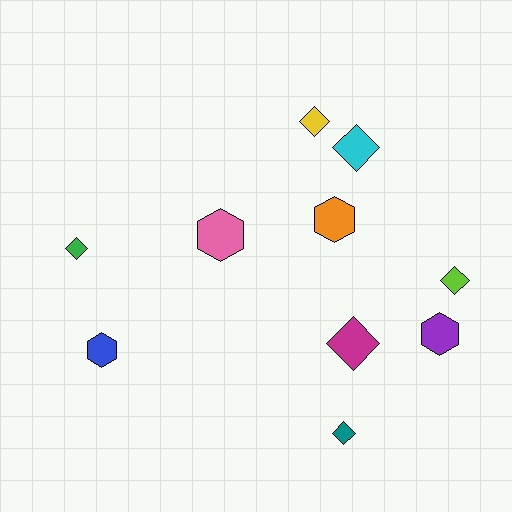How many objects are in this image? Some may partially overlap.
There are 10 objects.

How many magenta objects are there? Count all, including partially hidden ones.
There is 1 magenta object.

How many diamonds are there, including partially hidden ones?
There are 6 diamonds.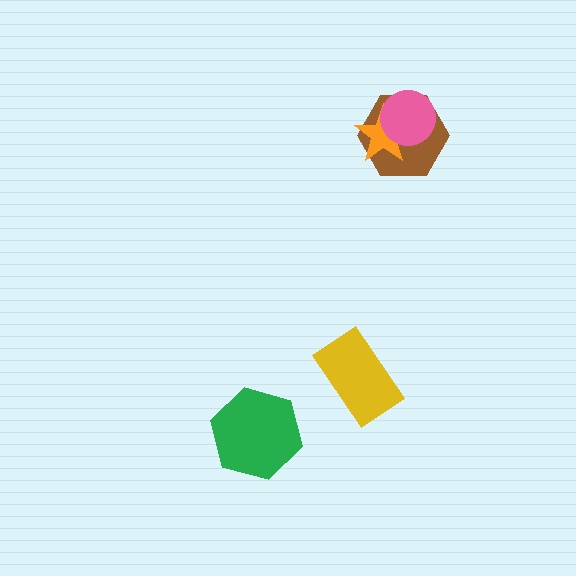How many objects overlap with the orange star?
2 objects overlap with the orange star.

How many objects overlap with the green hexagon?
0 objects overlap with the green hexagon.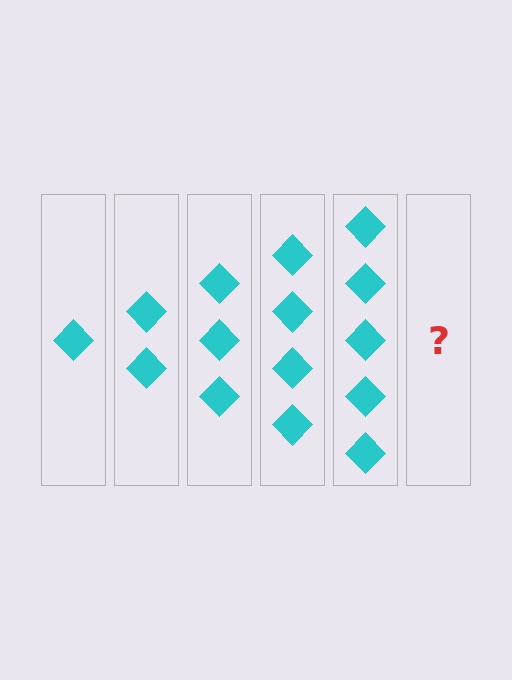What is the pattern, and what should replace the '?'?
The pattern is that each step adds one more diamond. The '?' should be 6 diamonds.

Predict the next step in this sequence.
The next step is 6 diamonds.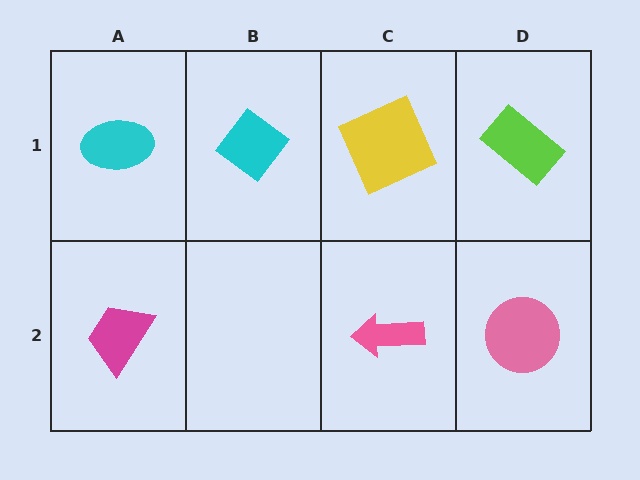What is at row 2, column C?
A pink arrow.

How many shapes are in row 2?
3 shapes.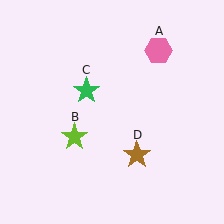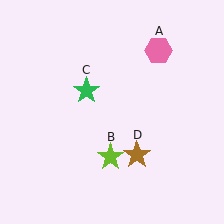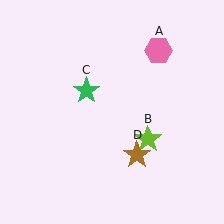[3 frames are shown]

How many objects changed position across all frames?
1 object changed position: lime star (object B).